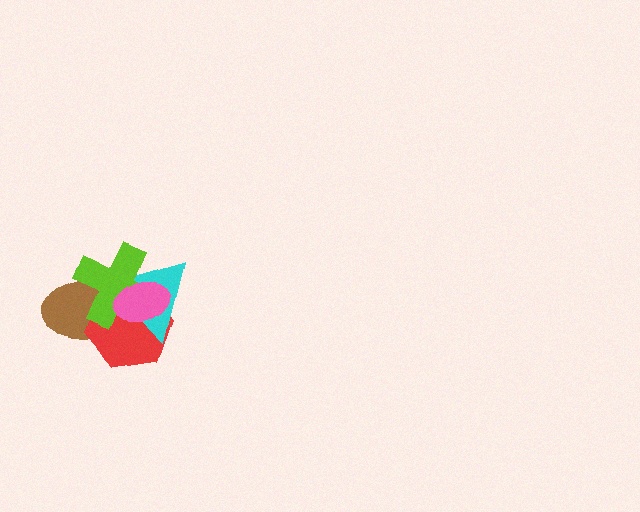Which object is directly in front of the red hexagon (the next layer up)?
The cyan triangle is directly in front of the red hexagon.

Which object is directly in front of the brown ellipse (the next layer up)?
The red hexagon is directly in front of the brown ellipse.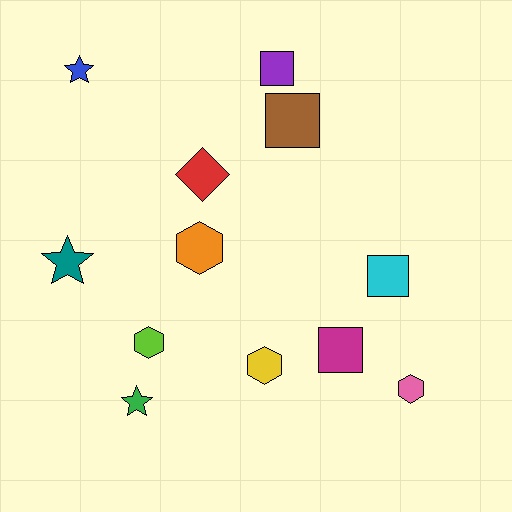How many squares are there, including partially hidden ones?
There are 4 squares.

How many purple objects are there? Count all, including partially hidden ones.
There is 1 purple object.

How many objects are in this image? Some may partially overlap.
There are 12 objects.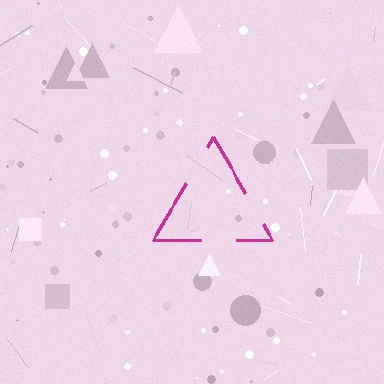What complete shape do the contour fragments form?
The contour fragments form a triangle.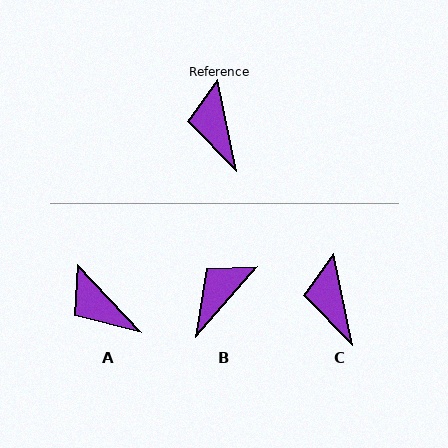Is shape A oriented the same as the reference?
No, it is off by about 31 degrees.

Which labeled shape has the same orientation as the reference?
C.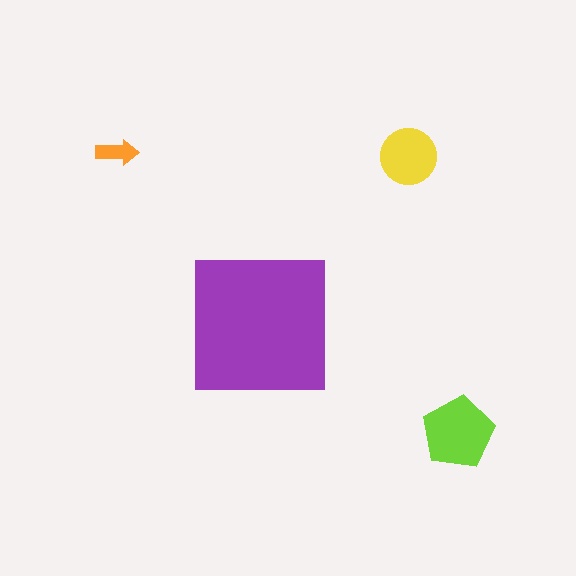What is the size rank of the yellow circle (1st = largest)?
3rd.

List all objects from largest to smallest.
The purple square, the lime pentagon, the yellow circle, the orange arrow.